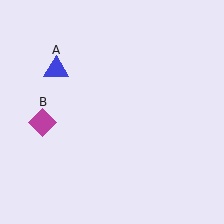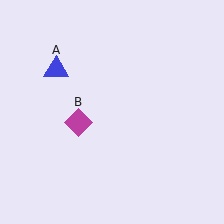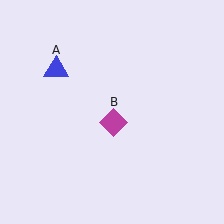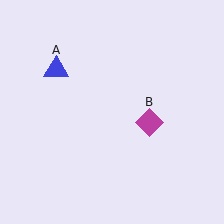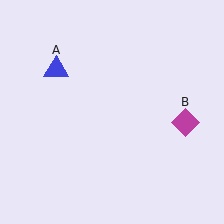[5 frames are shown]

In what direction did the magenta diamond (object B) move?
The magenta diamond (object B) moved right.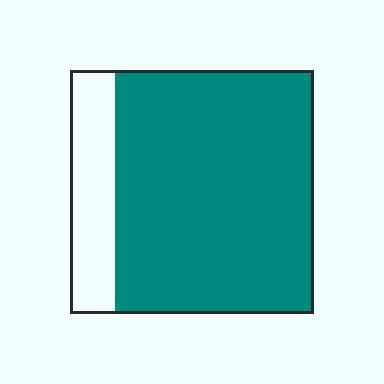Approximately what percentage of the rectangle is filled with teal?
Approximately 80%.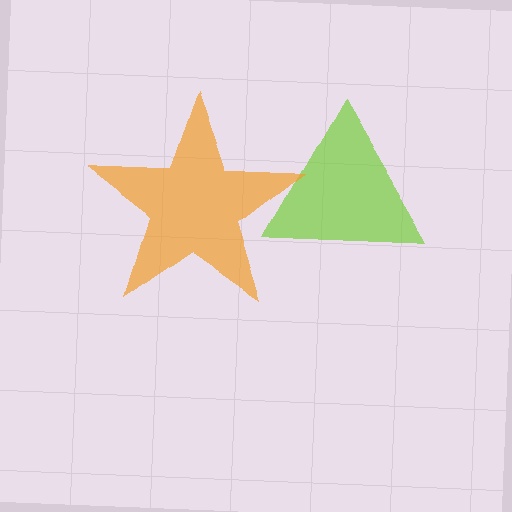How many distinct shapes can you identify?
There are 2 distinct shapes: a lime triangle, an orange star.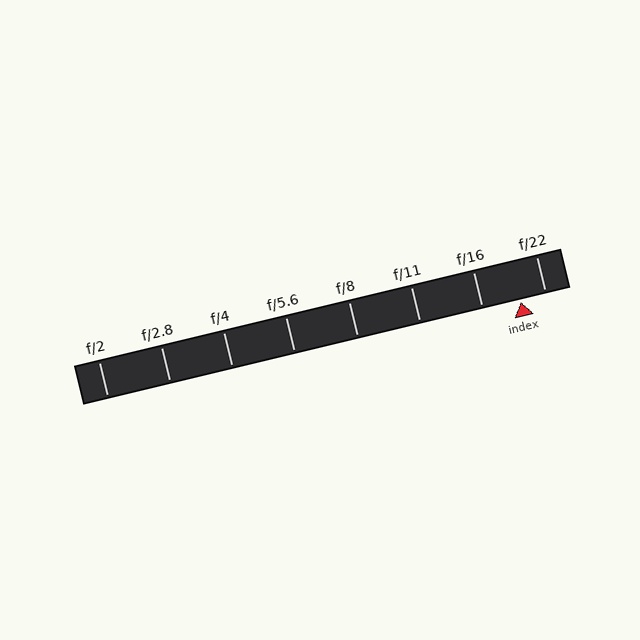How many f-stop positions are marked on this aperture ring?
There are 8 f-stop positions marked.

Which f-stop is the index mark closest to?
The index mark is closest to f/22.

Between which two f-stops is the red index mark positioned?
The index mark is between f/16 and f/22.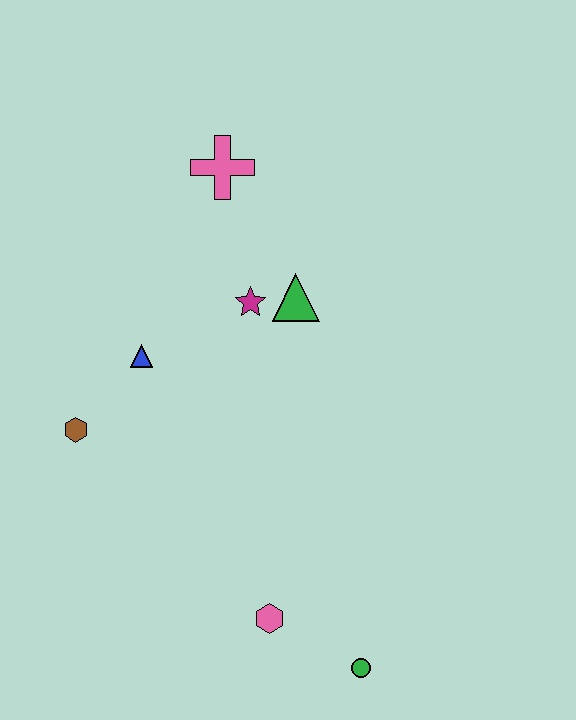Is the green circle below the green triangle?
Yes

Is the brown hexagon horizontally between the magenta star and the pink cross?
No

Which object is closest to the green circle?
The pink hexagon is closest to the green circle.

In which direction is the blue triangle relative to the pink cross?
The blue triangle is below the pink cross.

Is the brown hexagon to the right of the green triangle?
No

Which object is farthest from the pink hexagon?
The pink cross is farthest from the pink hexagon.